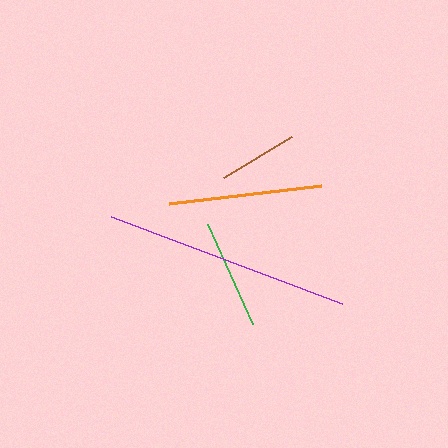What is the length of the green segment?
The green segment is approximately 109 pixels long.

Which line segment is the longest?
The purple line is the longest at approximately 246 pixels.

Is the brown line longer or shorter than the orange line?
The orange line is longer than the brown line.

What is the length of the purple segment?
The purple segment is approximately 246 pixels long.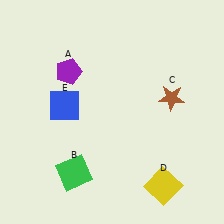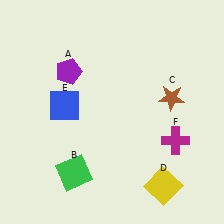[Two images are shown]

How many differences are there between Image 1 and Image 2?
There is 1 difference between the two images.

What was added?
A magenta cross (F) was added in Image 2.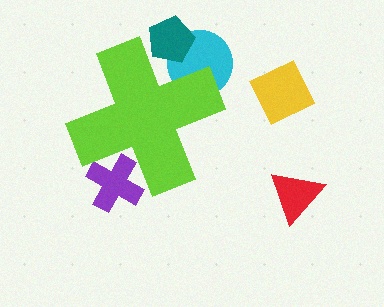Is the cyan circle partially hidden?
Yes, the cyan circle is partially hidden behind the lime cross.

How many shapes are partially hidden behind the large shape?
3 shapes are partially hidden.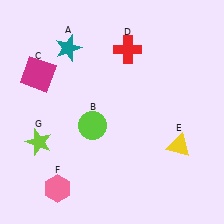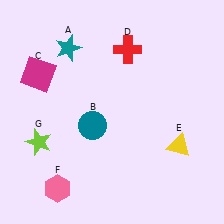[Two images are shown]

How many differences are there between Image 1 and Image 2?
There is 1 difference between the two images.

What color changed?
The circle (B) changed from lime in Image 1 to teal in Image 2.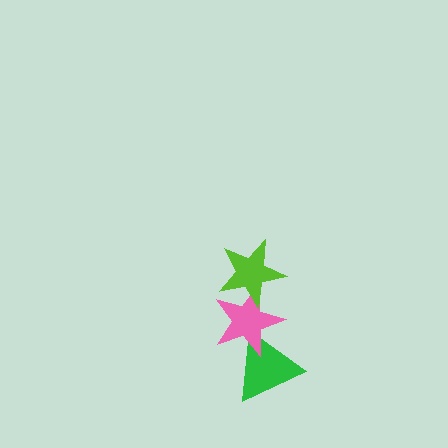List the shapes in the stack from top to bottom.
From top to bottom: the lime star, the pink star, the green triangle.